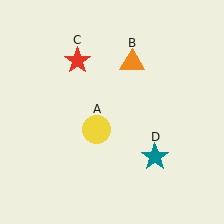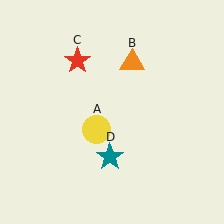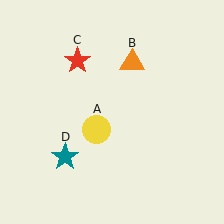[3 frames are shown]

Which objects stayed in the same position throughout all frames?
Yellow circle (object A) and orange triangle (object B) and red star (object C) remained stationary.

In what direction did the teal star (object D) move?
The teal star (object D) moved left.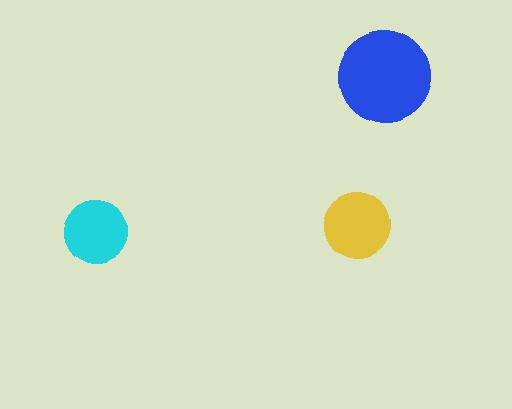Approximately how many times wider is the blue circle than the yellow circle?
About 1.5 times wider.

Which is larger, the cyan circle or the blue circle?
The blue one.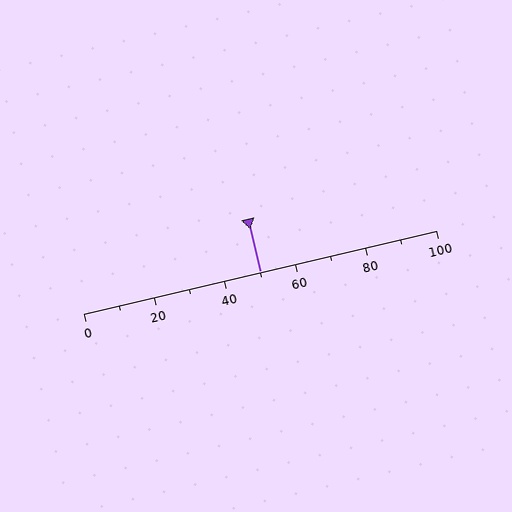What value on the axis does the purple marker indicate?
The marker indicates approximately 50.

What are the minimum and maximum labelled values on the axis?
The axis runs from 0 to 100.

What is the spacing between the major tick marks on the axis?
The major ticks are spaced 20 apart.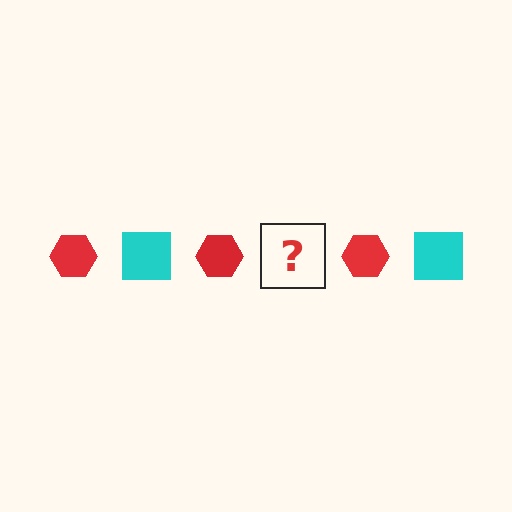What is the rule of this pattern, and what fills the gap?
The rule is that the pattern alternates between red hexagon and cyan square. The gap should be filled with a cyan square.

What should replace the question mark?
The question mark should be replaced with a cyan square.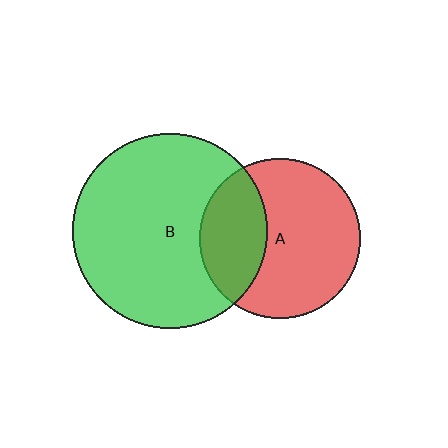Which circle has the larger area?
Circle B (green).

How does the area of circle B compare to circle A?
Approximately 1.5 times.